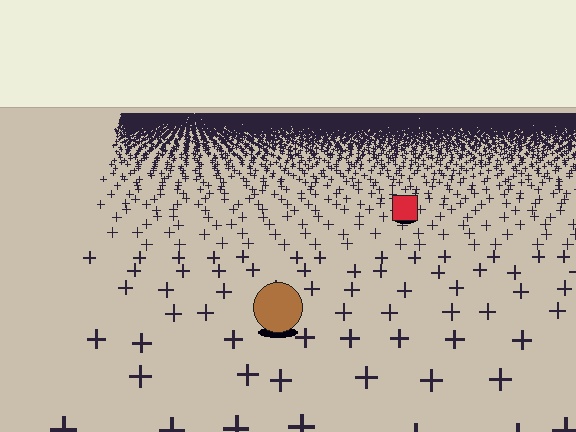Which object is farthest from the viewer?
The red square is farthest from the viewer. It appears smaller and the ground texture around it is denser.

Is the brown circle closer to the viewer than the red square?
Yes. The brown circle is closer — you can tell from the texture gradient: the ground texture is coarser near it.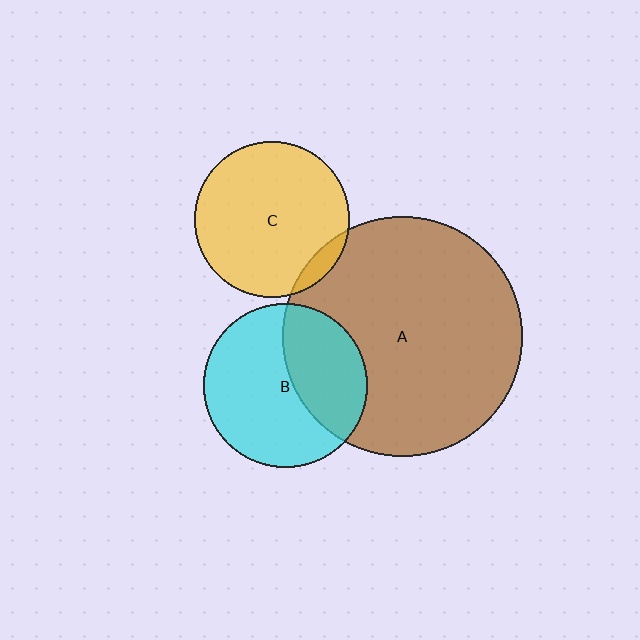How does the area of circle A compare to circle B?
Approximately 2.1 times.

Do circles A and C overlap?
Yes.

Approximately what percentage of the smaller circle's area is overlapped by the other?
Approximately 5%.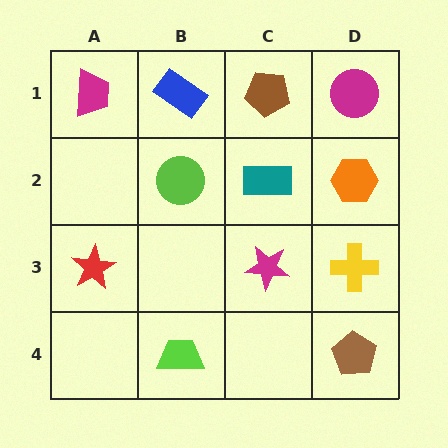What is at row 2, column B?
A lime circle.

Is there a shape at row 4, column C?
No, that cell is empty.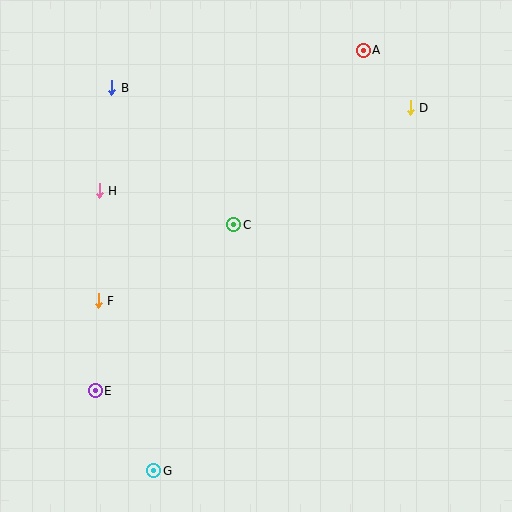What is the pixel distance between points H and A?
The distance between H and A is 299 pixels.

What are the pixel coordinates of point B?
Point B is at (112, 88).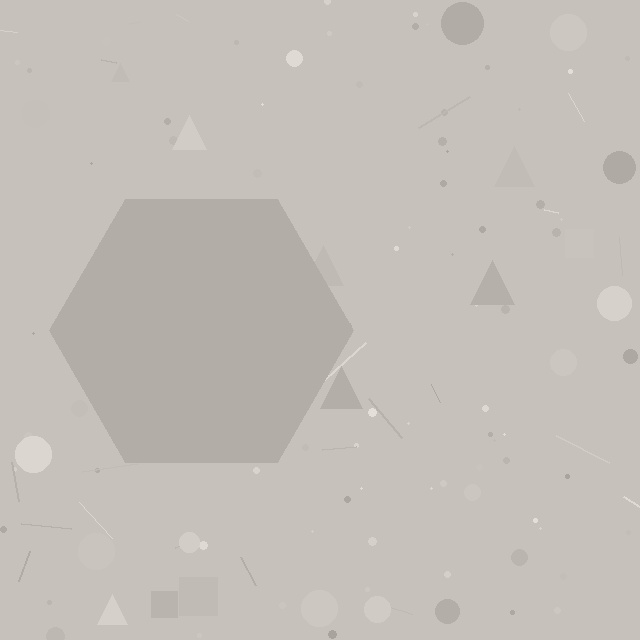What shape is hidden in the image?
A hexagon is hidden in the image.